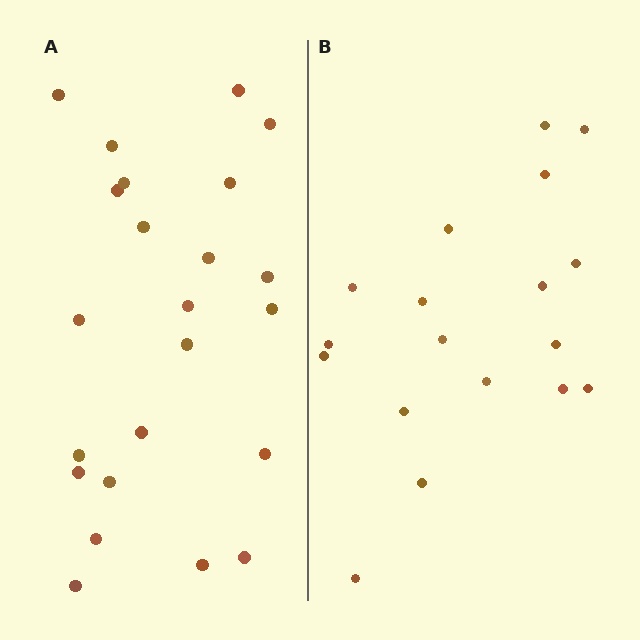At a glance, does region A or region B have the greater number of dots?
Region A (the left region) has more dots.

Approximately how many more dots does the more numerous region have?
Region A has about 5 more dots than region B.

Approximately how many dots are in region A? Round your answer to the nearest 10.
About 20 dots. (The exact count is 23, which rounds to 20.)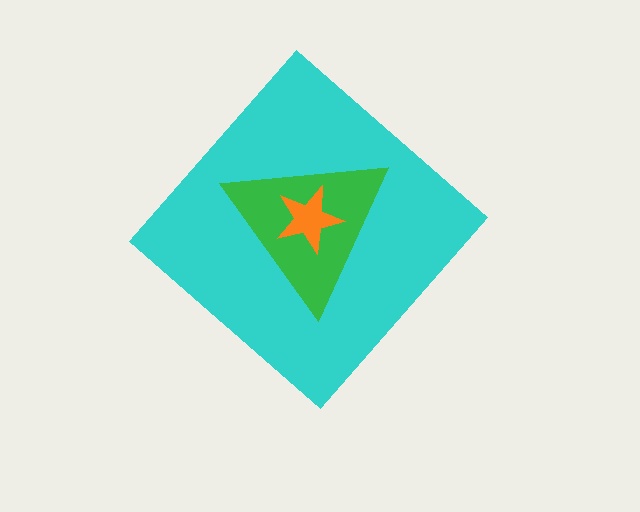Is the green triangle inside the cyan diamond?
Yes.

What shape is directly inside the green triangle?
The orange star.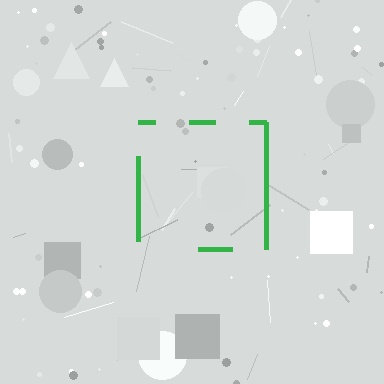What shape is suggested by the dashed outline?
The dashed outline suggests a square.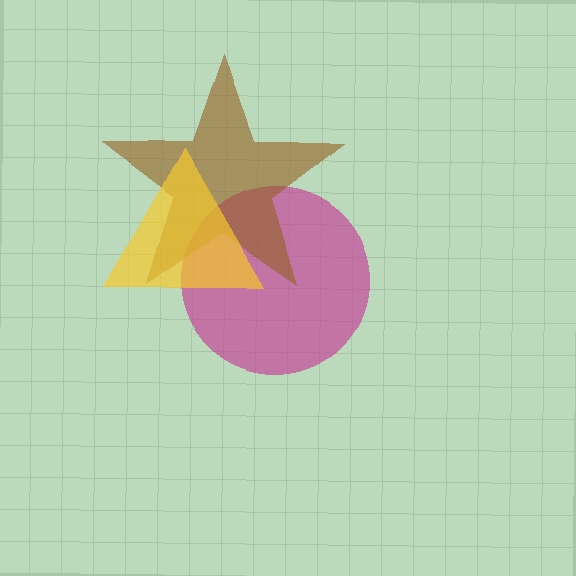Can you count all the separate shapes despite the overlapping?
Yes, there are 3 separate shapes.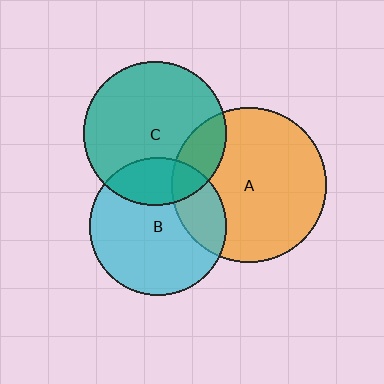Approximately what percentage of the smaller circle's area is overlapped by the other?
Approximately 25%.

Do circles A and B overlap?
Yes.